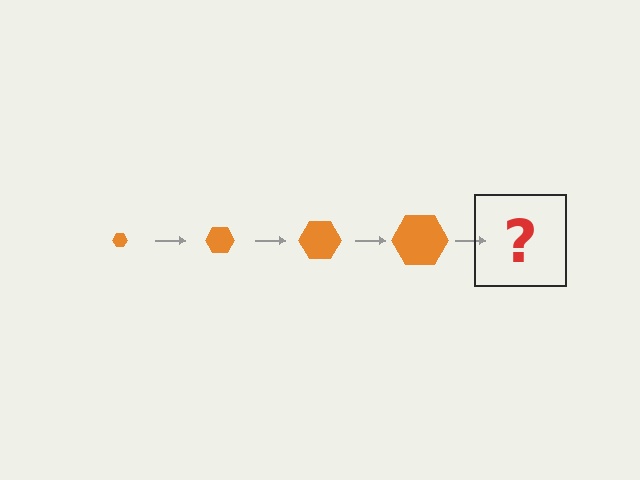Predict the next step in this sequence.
The next step is an orange hexagon, larger than the previous one.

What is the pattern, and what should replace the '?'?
The pattern is that the hexagon gets progressively larger each step. The '?' should be an orange hexagon, larger than the previous one.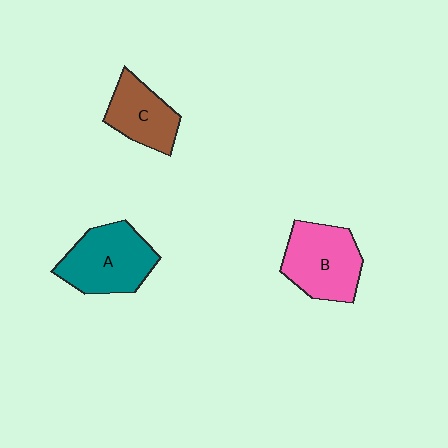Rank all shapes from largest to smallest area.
From largest to smallest: A (teal), B (pink), C (brown).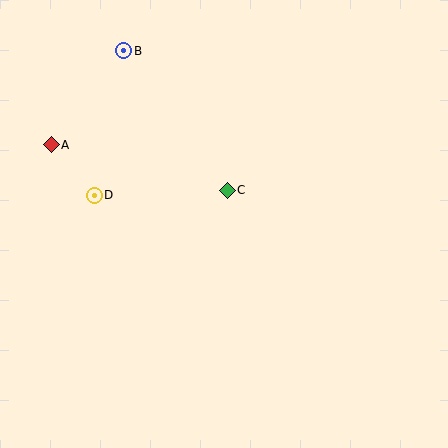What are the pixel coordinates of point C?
Point C is at (227, 190).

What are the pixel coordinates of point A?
Point A is at (51, 145).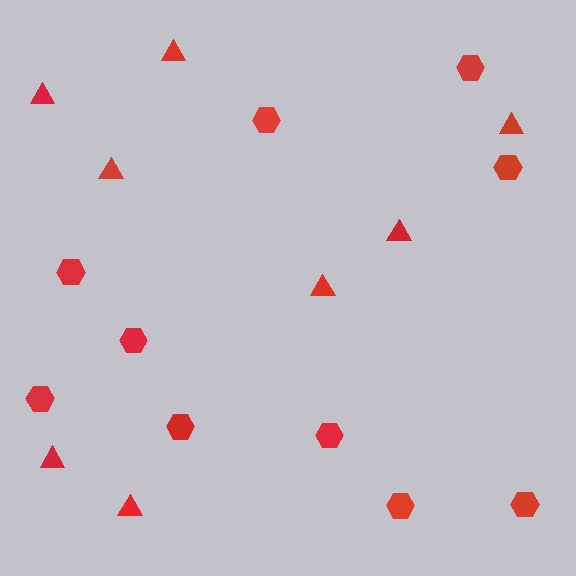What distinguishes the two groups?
There are 2 groups: one group of triangles (8) and one group of hexagons (10).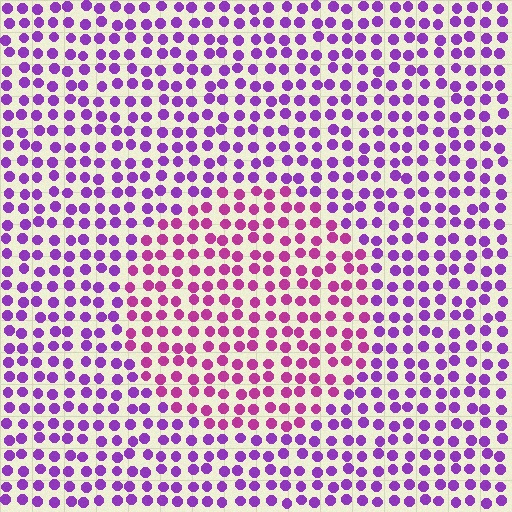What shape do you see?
I see a circle.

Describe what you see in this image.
The image is filled with small purple elements in a uniform arrangement. A circle-shaped region is visible where the elements are tinted to a slightly different hue, forming a subtle color boundary.